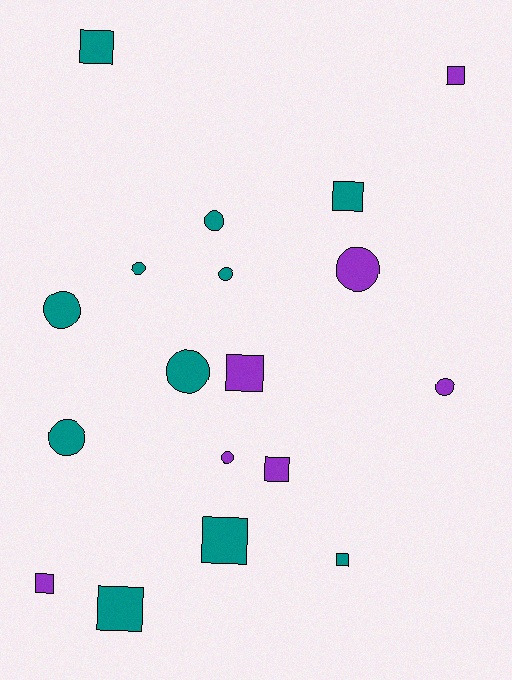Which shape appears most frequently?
Circle, with 9 objects.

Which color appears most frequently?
Teal, with 11 objects.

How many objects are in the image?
There are 18 objects.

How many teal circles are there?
There are 6 teal circles.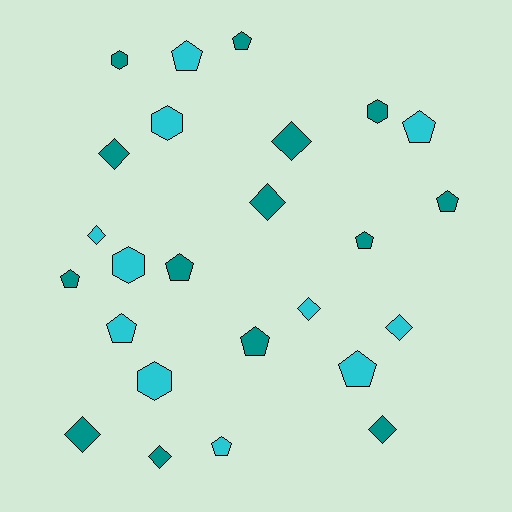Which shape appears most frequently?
Pentagon, with 11 objects.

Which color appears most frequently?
Teal, with 14 objects.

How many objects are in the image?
There are 25 objects.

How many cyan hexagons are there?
There are 3 cyan hexagons.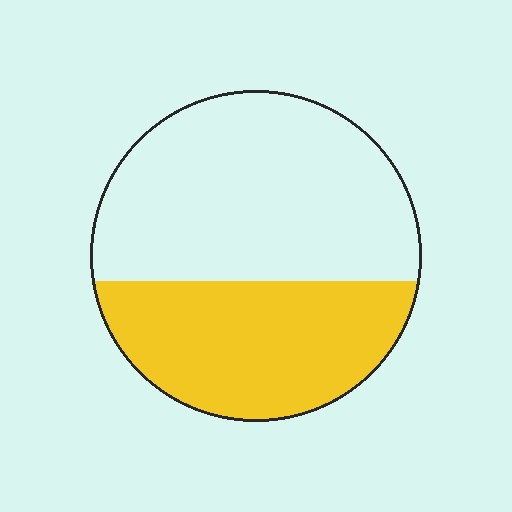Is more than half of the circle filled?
No.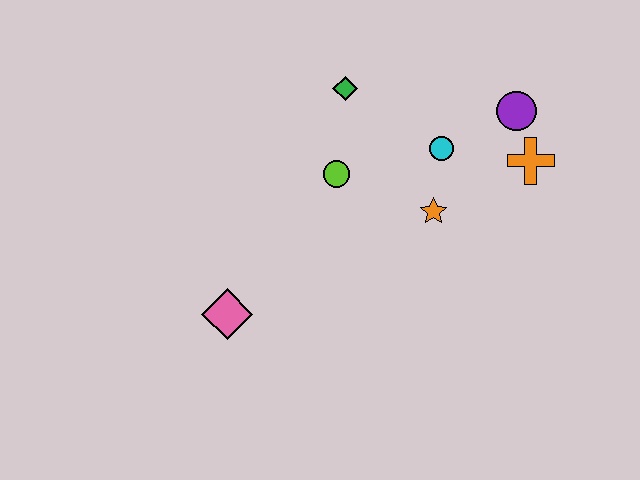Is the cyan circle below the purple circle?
Yes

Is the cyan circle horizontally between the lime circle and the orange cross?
Yes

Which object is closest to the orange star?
The cyan circle is closest to the orange star.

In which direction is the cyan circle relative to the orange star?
The cyan circle is above the orange star.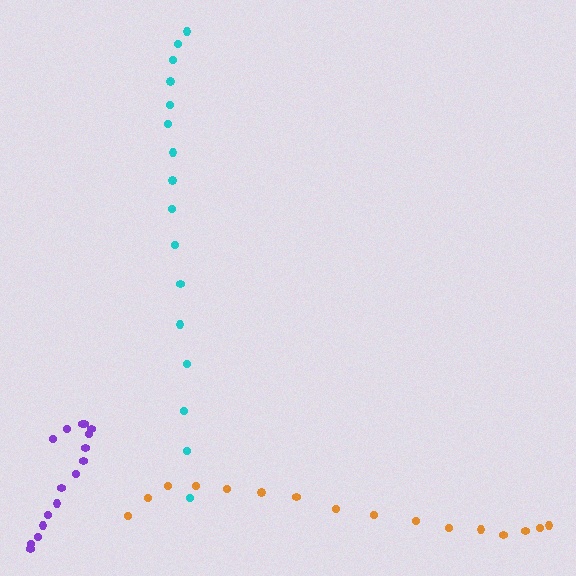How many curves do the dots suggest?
There are 3 distinct paths.